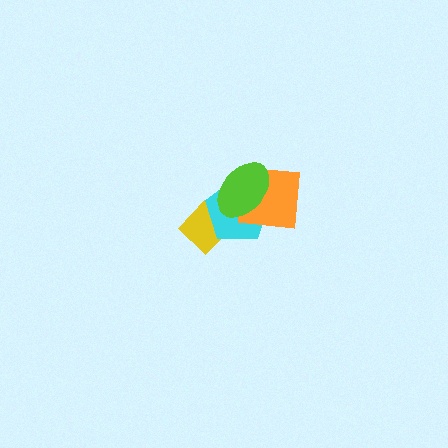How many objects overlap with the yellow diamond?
1 object overlaps with the yellow diamond.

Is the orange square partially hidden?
Yes, it is partially covered by another shape.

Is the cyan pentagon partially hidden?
Yes, it is partially covered by another shape.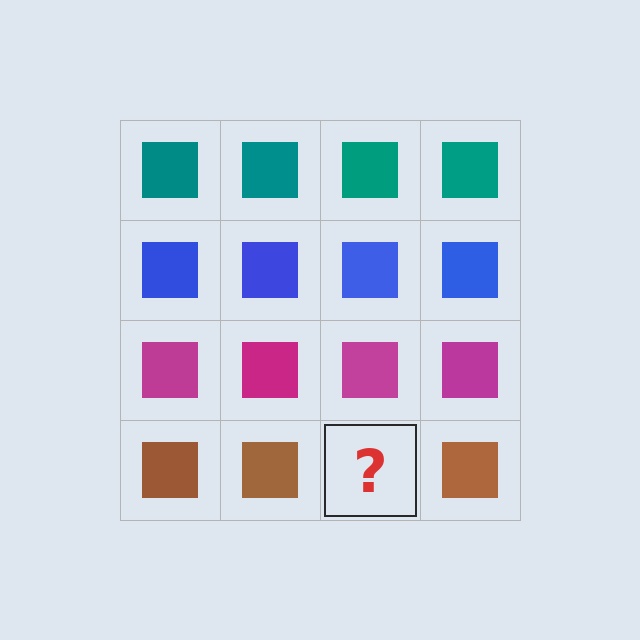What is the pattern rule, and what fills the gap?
The rule is that each row has a consistent color. The gap should be filled with a brown square.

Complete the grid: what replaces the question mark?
The question mark should be replaced with a brown square.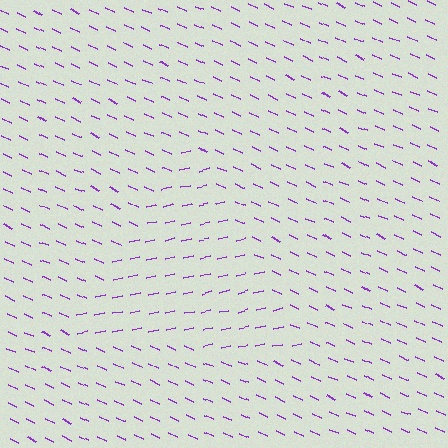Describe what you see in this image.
The image is filled with small purple line segments. A triangle region in the image has lines oriented differently from the surrounding lines, creating a visible texture boundary.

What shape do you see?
I see a triangle.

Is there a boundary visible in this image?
Yes, there is a texture boundary formed by a change in line orientation.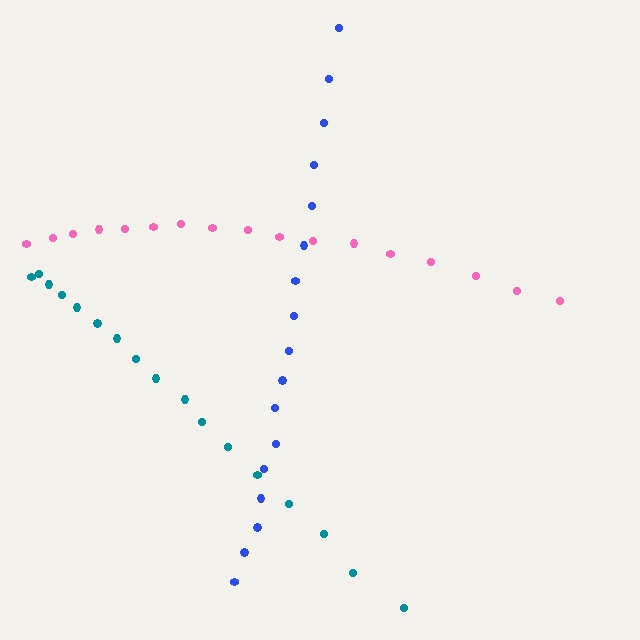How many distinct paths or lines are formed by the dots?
There are 3 distinct paths.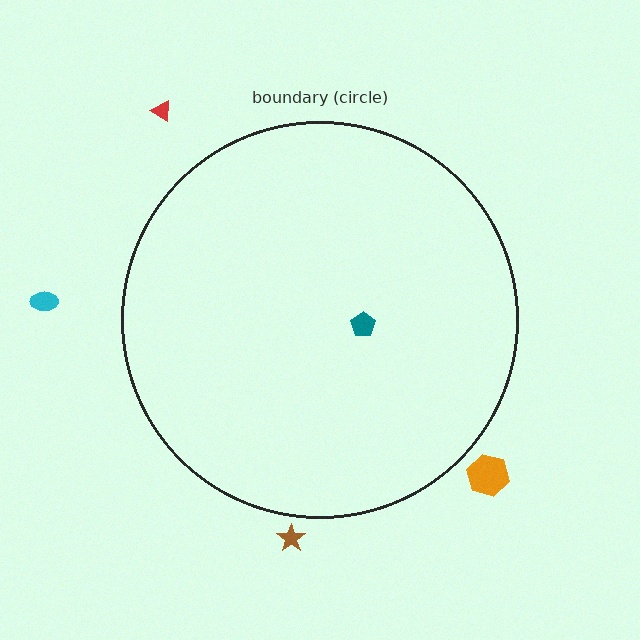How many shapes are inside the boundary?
1 inside, 4 outside.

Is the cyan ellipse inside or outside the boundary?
Outside.